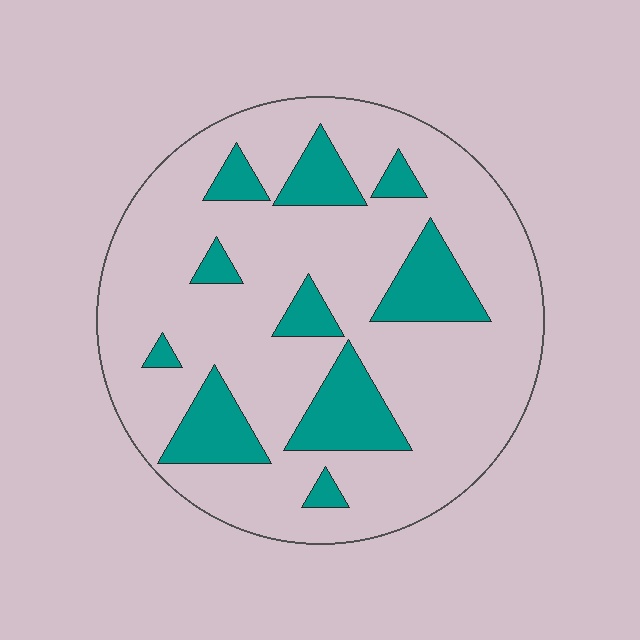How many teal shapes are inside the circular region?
10.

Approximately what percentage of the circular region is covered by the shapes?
Approximately 20%.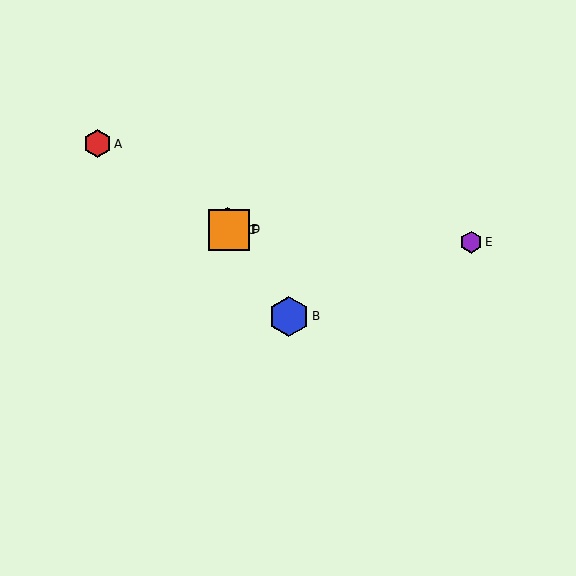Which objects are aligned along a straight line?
Objects A, C, D, F are aligned along a straight line.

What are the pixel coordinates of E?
Object E is at (471, 242).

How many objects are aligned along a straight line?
4 objects (A, C, D, F) are aligned along a straight line.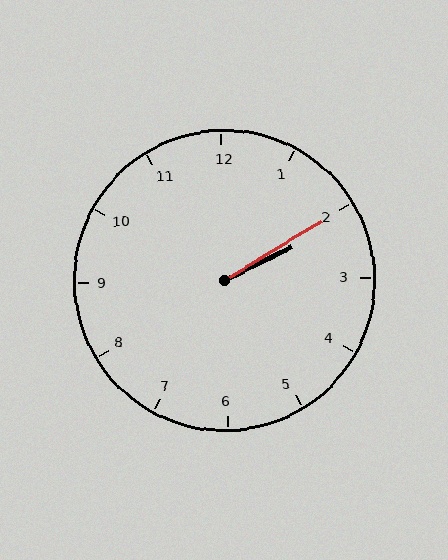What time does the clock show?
2:10.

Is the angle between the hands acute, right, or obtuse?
It is acute.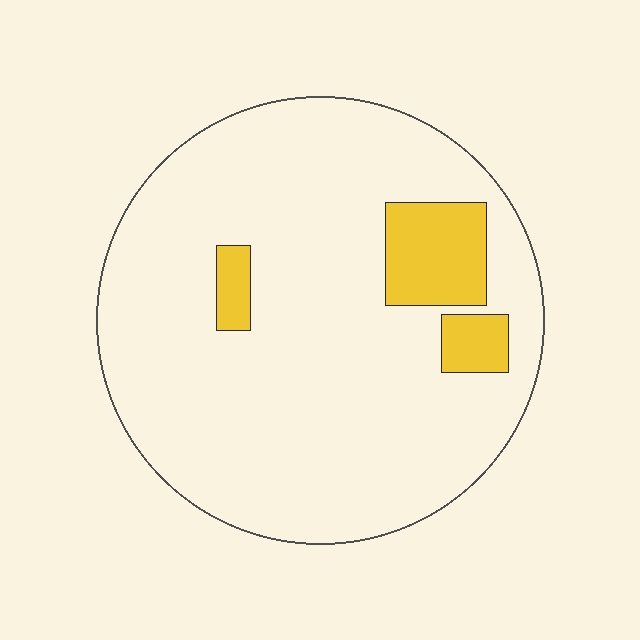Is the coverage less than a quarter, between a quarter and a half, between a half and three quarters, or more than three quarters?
Less than a quarter.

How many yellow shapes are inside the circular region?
3.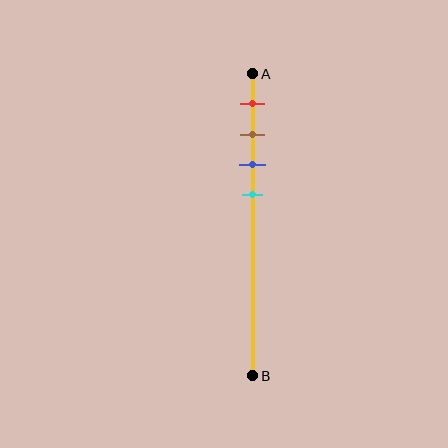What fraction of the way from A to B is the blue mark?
The blue mark is approximately 30% (0.3) of the way from A to B.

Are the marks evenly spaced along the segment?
Yes, the marks are approximately evenly spaced.